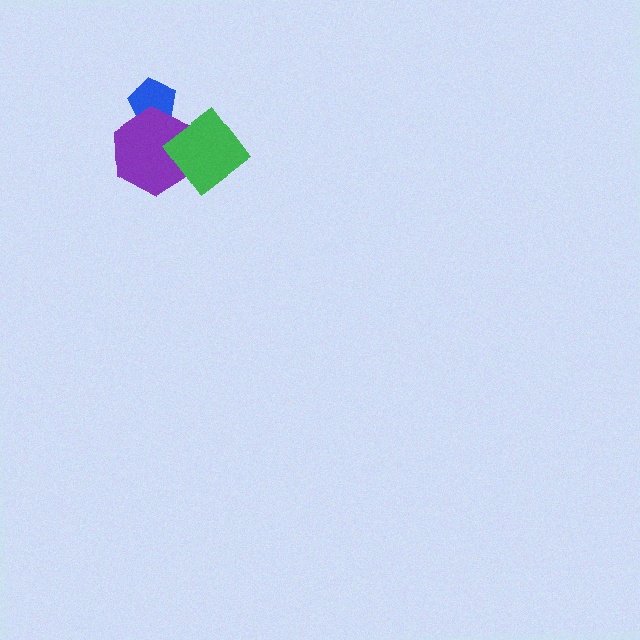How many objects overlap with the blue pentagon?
1 object overlaps with the blue pentagon.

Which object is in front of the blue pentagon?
The purple hexagon is in front of the blue pentagon.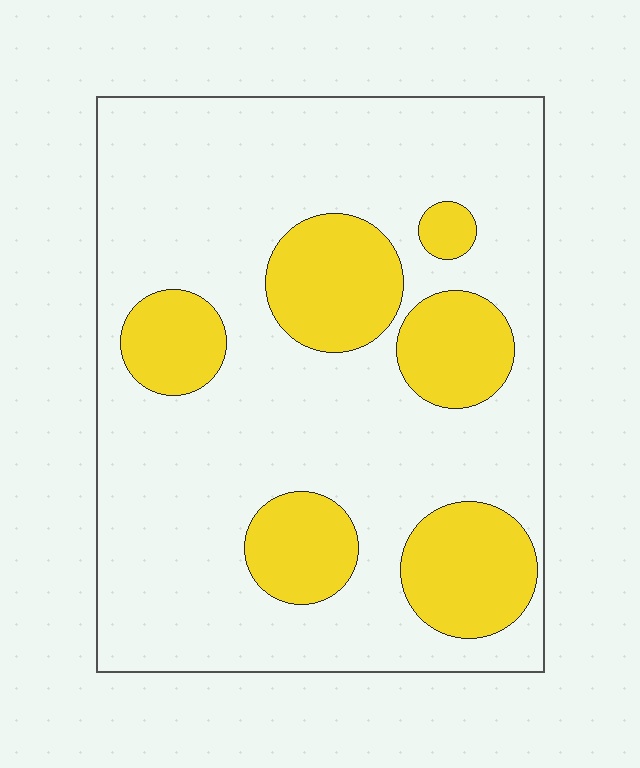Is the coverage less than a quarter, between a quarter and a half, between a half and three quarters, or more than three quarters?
Less than a quarter.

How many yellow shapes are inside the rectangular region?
6.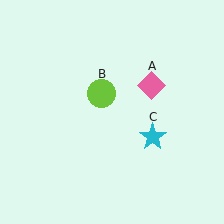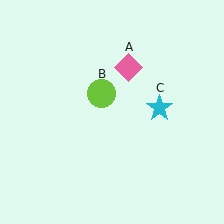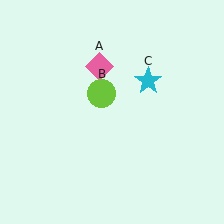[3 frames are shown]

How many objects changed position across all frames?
2 objects changed position: pink diamond (object A), cyan star (object C).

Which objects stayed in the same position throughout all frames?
Lime circle (object B) remained stationary.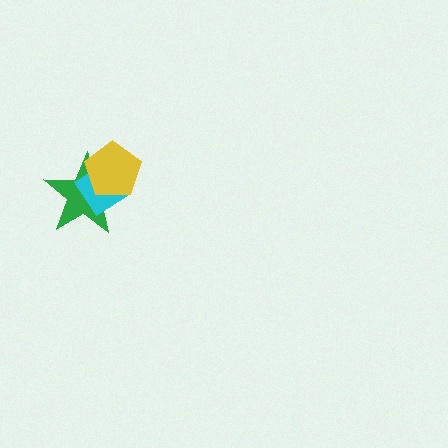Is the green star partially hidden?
Yes, it is partially covered by another shape.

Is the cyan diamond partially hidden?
Yes, it is partially covered by another shape.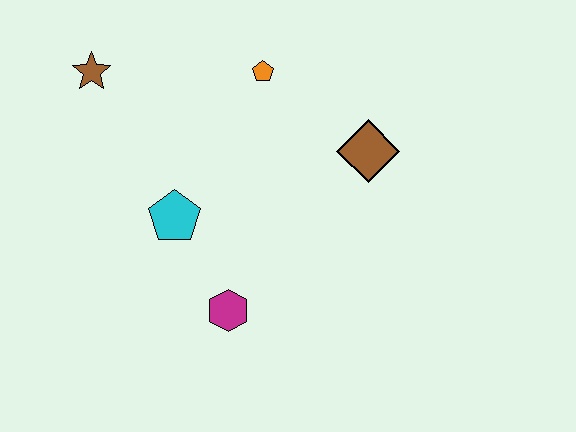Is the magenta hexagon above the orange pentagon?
No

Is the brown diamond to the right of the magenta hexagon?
Yes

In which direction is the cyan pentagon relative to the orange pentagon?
The cyan pentagon is below the orange pentagon.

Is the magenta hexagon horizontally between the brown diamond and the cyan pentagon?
Yes